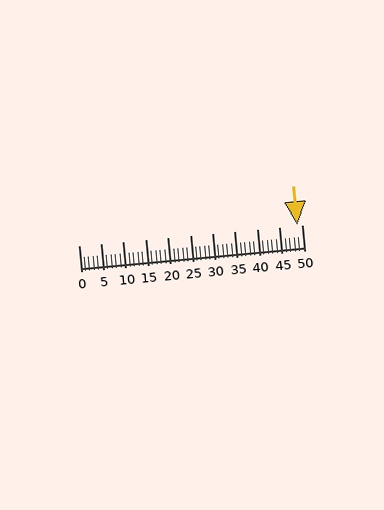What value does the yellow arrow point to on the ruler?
The yellow arrow points to approximately 49.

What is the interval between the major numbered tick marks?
The major tick marks are spaced 5 units apart.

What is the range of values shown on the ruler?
The ruler shows values from 0 to 50.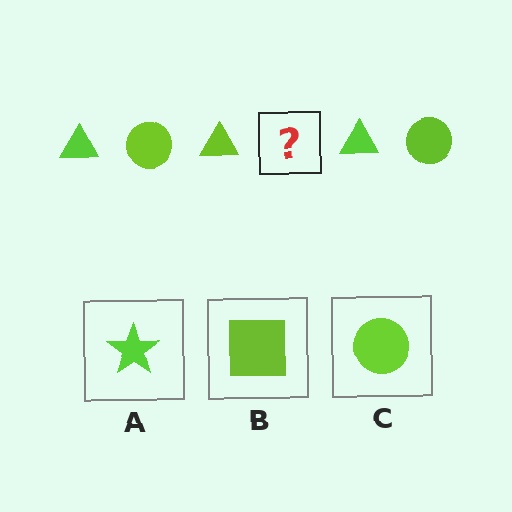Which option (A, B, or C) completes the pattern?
C.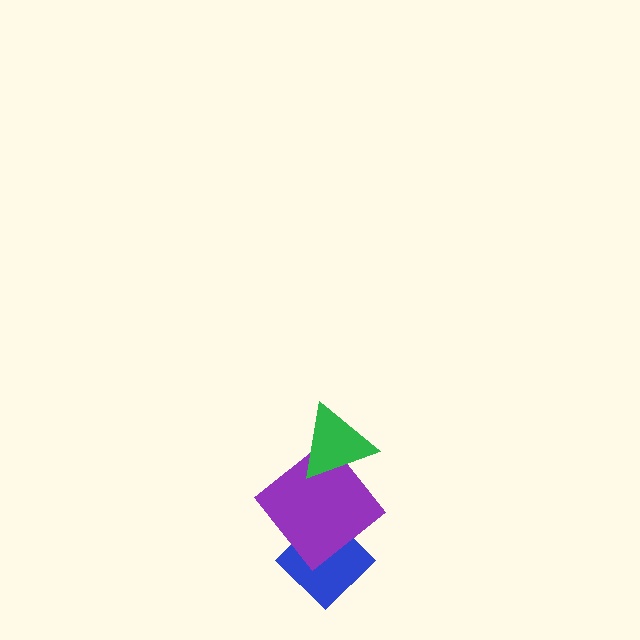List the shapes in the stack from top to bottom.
From top to bottom: the green triangle, the purple diamond, the blue diamond.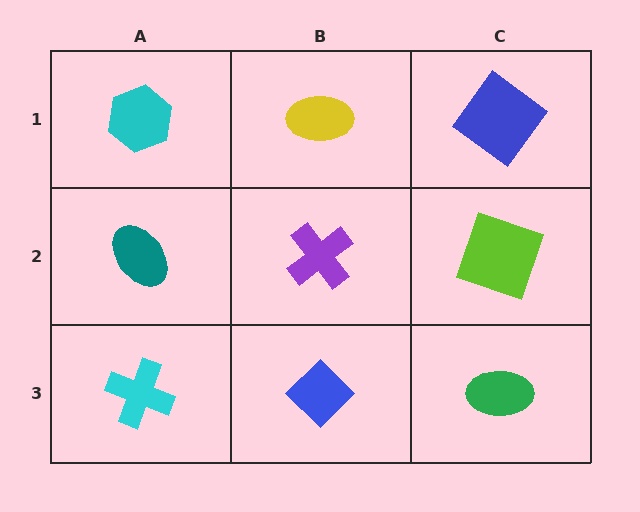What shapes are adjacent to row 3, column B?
A purple cross (row 2, column B), a cyan cross (row 3, column A), a green ellipse (row 3, column C).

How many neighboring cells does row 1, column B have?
3.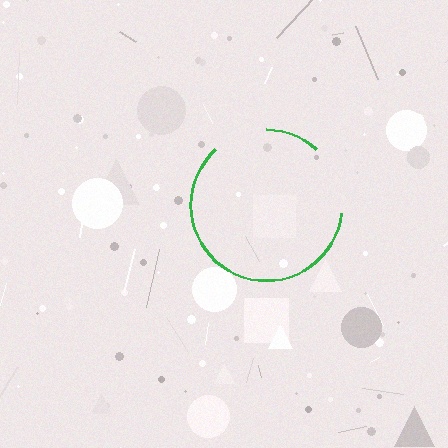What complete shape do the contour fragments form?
The contour fragments form a circle.